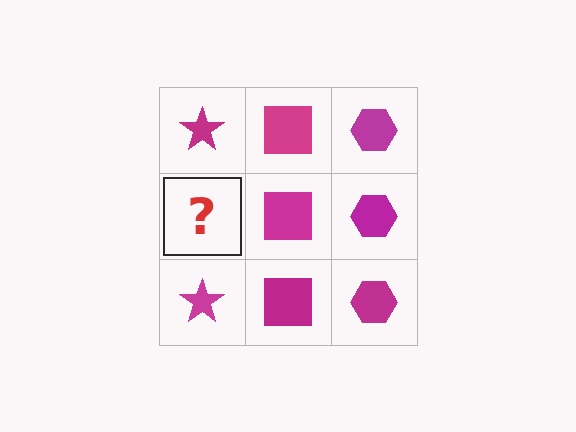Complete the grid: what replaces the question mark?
The question mark should be replaced with a magenta star.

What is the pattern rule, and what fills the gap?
The rule is that each column has a consistent shape. The gap should be filled with a magenta star.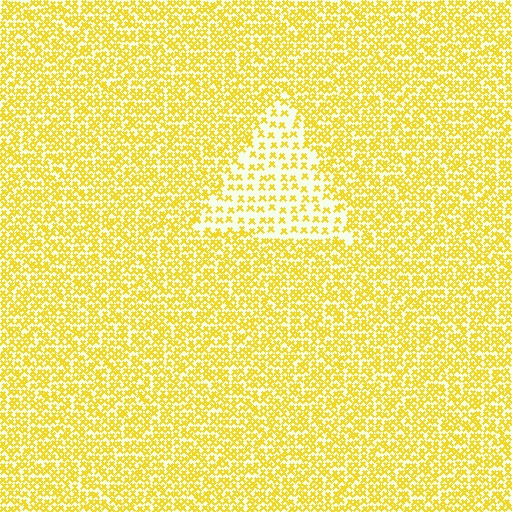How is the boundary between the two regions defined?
The boundary is defined by a change in element density (approximately 2.2x ratio). All elements are the same color, size, and shape.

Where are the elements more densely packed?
The elements are more densely packed outside the triangle boundary.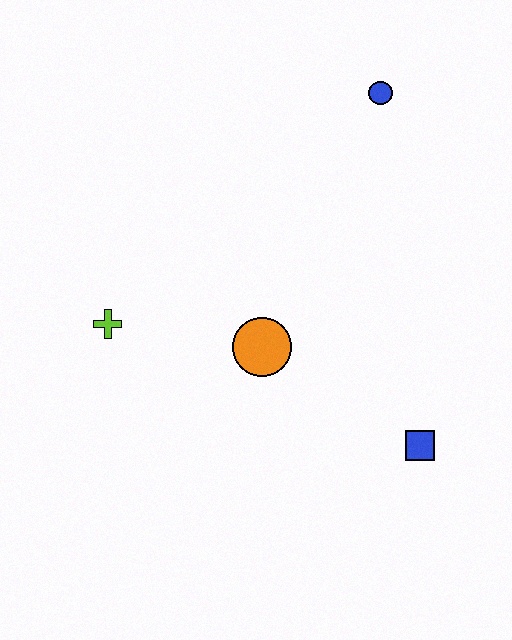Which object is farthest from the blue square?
The blue circle is farthest from the blue square.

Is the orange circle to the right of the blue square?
No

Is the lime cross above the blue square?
Yes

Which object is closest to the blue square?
The orange circle is closest to the blue square.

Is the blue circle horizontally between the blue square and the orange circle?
Yes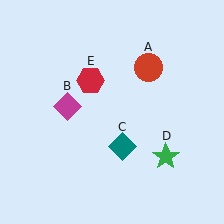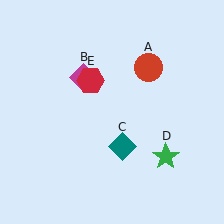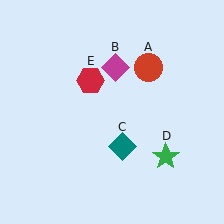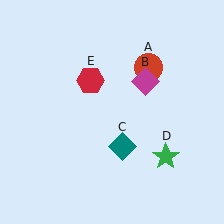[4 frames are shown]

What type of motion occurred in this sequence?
The magenta diamond (object B) rotated clockwise around the center of the scene.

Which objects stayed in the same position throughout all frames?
Red circle (object A) and teal diamond (object C) and green star (object D) and red hexagon (object E) remained stationary.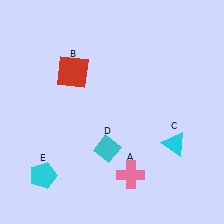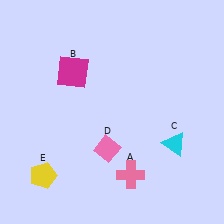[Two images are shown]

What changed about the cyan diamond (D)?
In Image 1, D is cyan. In Image 2, it changed to pink.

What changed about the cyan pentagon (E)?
In Image 1, E is cyan. In Image 2, it changed to yellow.